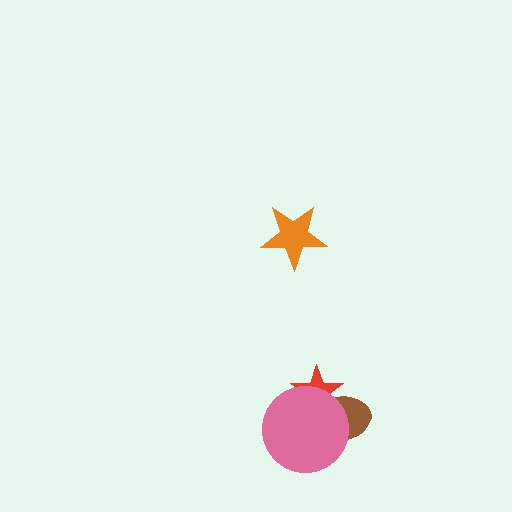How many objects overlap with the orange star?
0 objects overlap with the orange star.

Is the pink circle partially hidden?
No, no other shape covers it.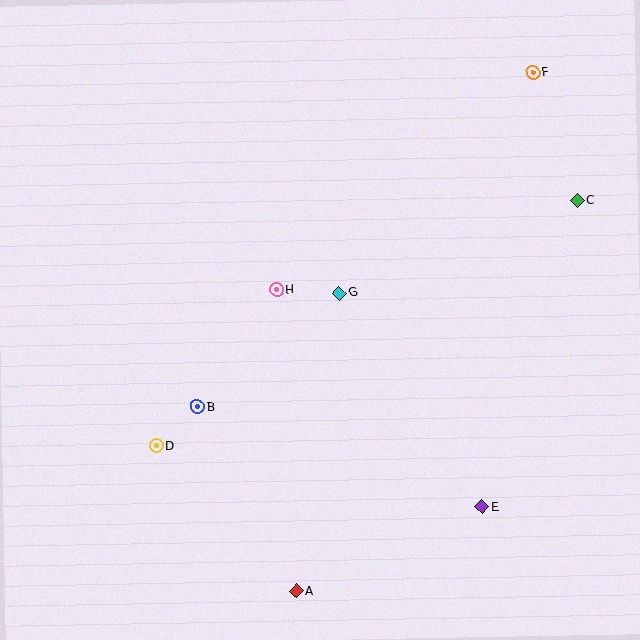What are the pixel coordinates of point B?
Point B is at (197, 407).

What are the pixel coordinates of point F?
Point F is at (533, 73).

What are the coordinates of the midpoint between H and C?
The midpoint between H and C is at (427, 245).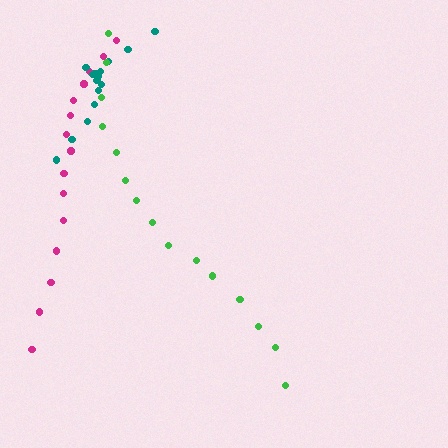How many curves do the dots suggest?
There are 3 distinct paths.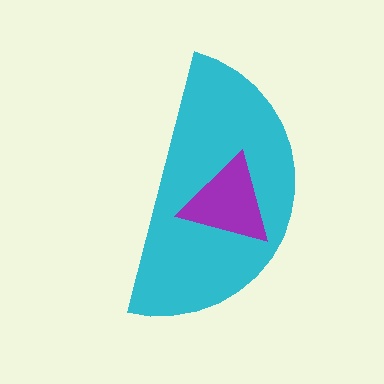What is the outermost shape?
The cyan semicircle.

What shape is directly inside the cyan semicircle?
The purple triangle.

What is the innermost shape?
The purple triangle.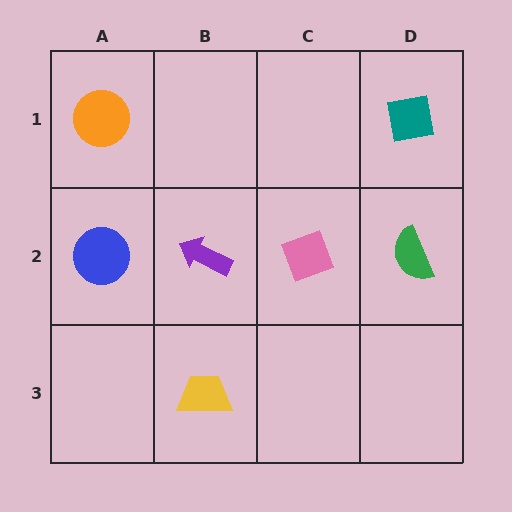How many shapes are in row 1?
2 shapes.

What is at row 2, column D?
A green semicircle.